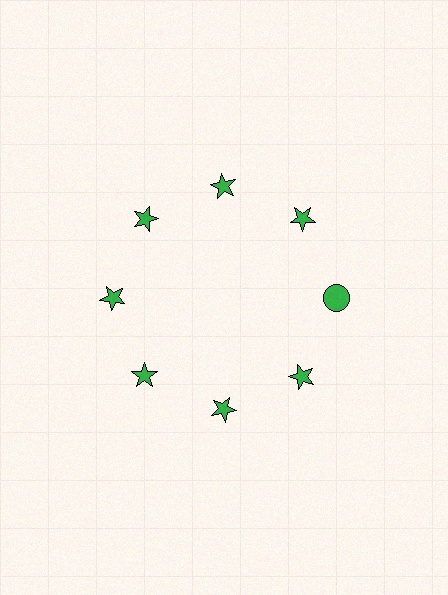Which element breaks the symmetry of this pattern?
The green circle at roughly the 3 o'clock position breaks the symmetry. All other shapes are green stars.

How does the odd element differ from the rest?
It has a different shape: circle instead of star.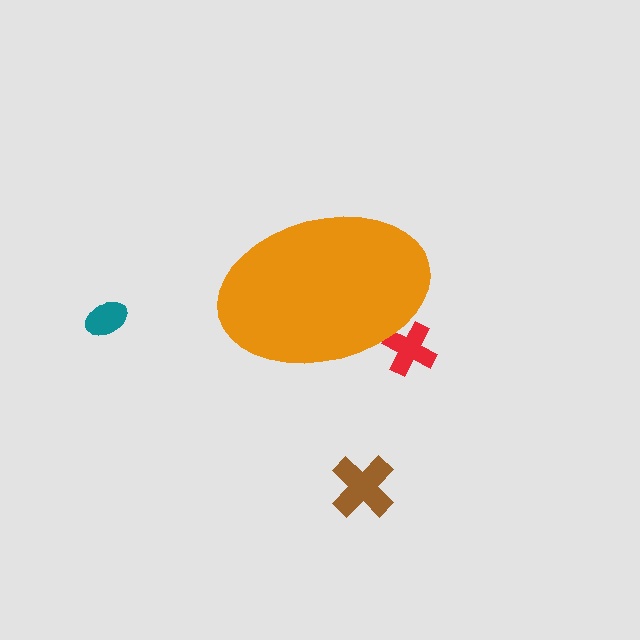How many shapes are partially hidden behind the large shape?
1 shape is partially hidden.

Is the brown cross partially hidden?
No, the brown cross is fully visible.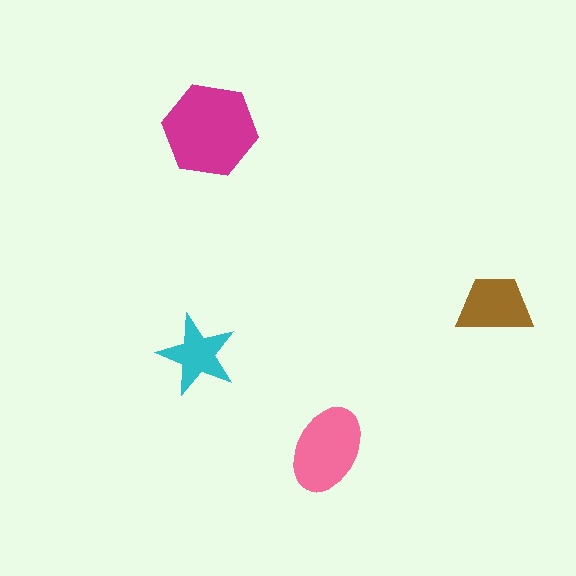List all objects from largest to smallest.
The magenta hexagon, the pink ellipse, the brown trapezoid, the cyan star.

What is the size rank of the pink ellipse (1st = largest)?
2nd.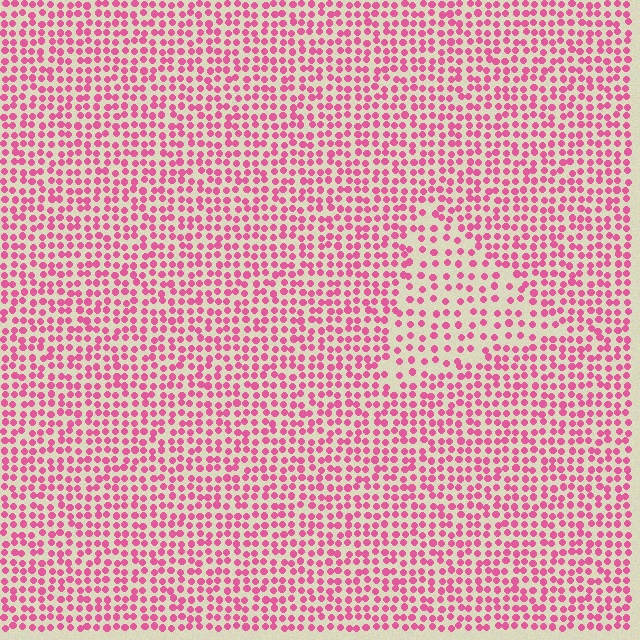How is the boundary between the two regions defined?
The boundary is defined by a change in element density (approximately 1.7x ratio). All elements are the same color, size, and shape.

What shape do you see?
I see a triangle.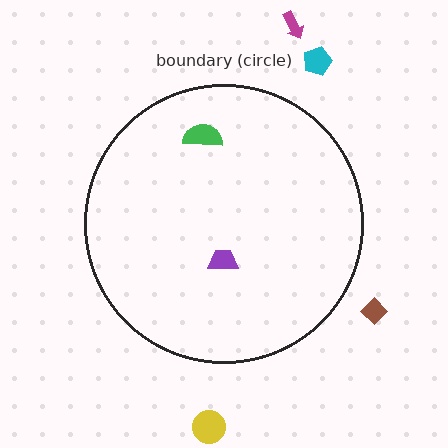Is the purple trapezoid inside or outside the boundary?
Inside.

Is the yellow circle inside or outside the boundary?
Outside.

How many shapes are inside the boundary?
2 inside, 4 outside.